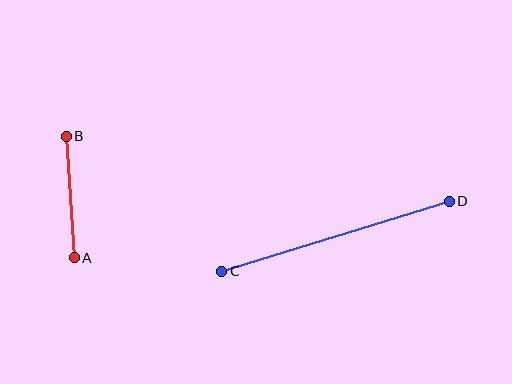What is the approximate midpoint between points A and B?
The midpoint is at approximately (70, 197) pixels.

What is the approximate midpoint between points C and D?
The midpoint is at approximately (336, 236) pixels.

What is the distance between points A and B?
The distance is approximately 121 pixels.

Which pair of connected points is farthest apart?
Points C and D are farthest apart.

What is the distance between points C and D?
The distance is approximately 238 pixels.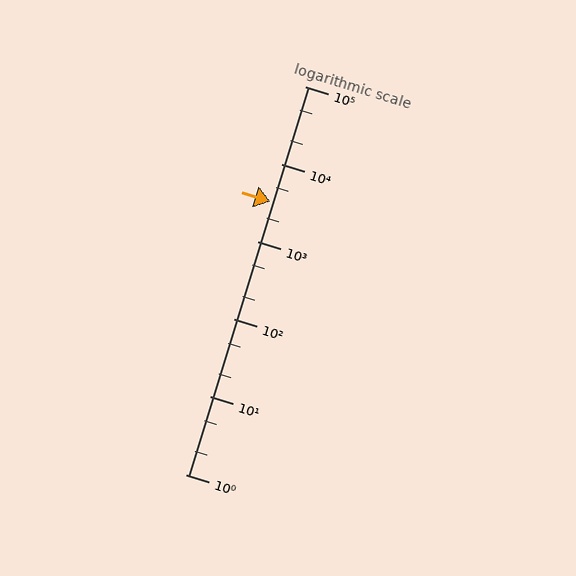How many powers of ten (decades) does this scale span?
The scale spans 5 decades, from 1 to 100000.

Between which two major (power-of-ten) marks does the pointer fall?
The pointer is between 1000 and 10000.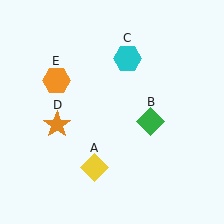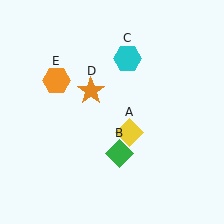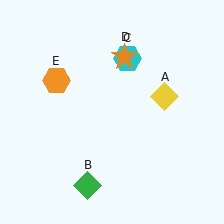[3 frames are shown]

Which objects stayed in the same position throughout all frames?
Cyan hexagon (object C) and orange hexagon (object E) remained stationary.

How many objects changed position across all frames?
3 objects changed position: yellow diamond (object A), green diamond (object B), orange star (object D).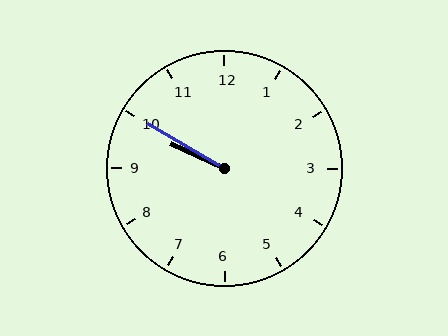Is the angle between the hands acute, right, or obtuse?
It is acute.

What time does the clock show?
9:50.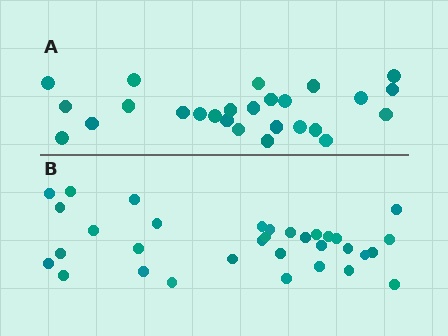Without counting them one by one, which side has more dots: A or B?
Region B (the bottom region) has more dots.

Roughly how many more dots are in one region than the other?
Region B has roughly 8 or so more dots than region A.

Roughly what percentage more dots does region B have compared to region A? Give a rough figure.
About 25% more.